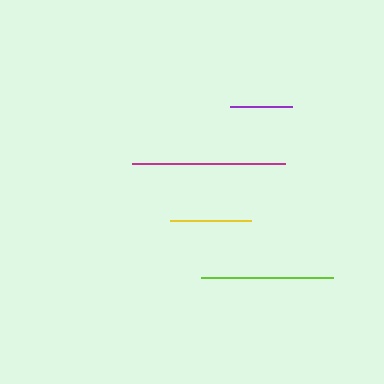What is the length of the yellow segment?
The yellow segment is approximately 81 pixels long.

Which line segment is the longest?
The magenta line is the longest at approximately 153 pixels.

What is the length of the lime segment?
The lime segment is approximately 132 pixels long.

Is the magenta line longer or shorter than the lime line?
The magenta line is longer than the lime line.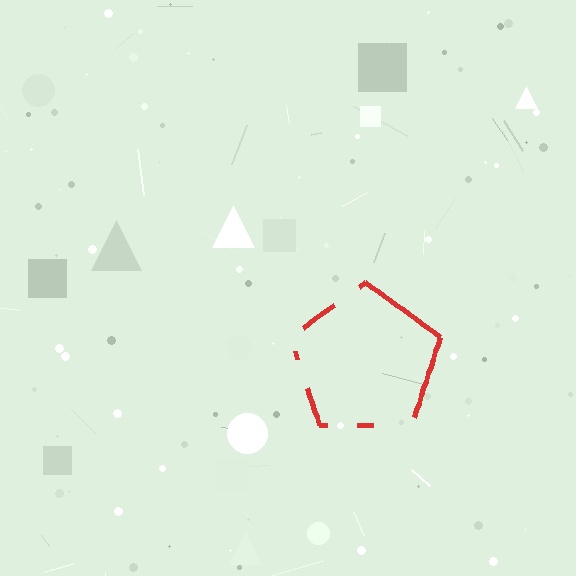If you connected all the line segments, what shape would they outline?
They would outline a pentagon.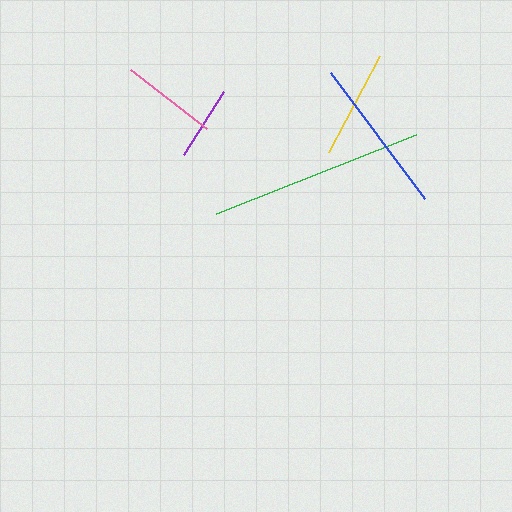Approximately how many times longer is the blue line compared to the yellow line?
The blue line is approximately 1.5 times the length of the yellow line.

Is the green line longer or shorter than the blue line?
The green line is longer than the blue line.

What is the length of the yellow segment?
The yellow segment is approximately 108 pixels long.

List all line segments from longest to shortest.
From longest to shortest: green, blue, yellow, pink, purple.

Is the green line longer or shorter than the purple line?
The green line is longer than the purple line.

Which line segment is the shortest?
The purple line is the shortest at approximately 75 pixels.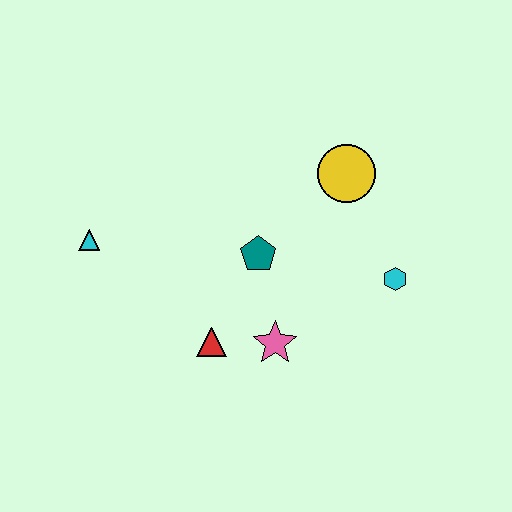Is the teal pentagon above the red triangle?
Yes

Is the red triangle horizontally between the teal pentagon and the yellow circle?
No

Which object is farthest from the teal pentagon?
The cyan triangle is farthest from the teal pentagon.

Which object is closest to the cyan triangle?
The red triangle is closest to the cyan triangle.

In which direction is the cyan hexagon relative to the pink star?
The cyan hexagon is to the right of the pink star.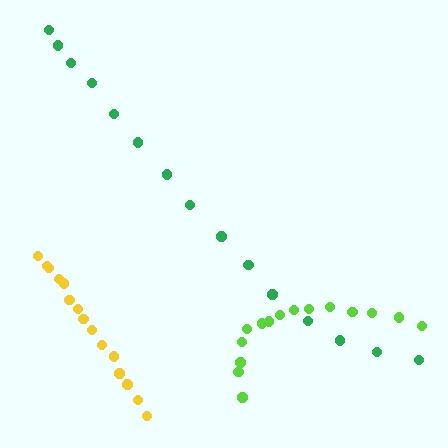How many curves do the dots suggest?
There are 3 distinct paths.